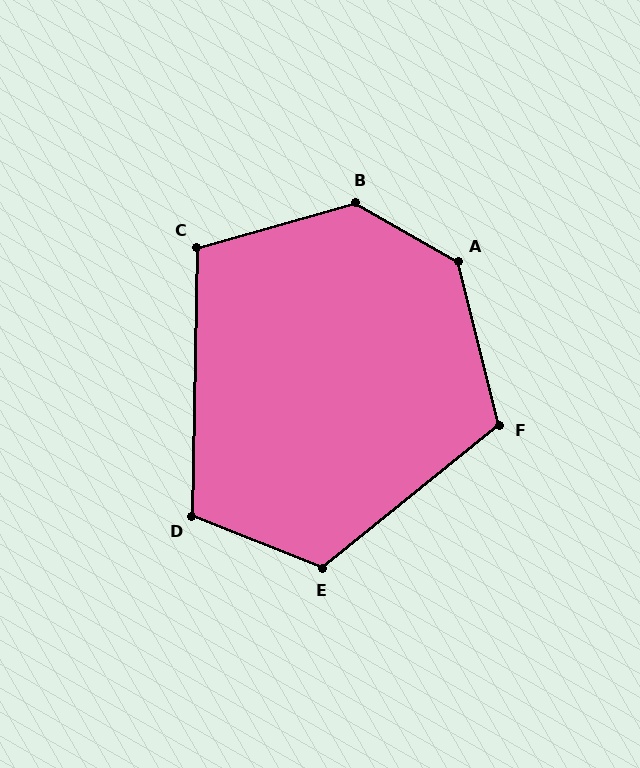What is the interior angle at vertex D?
Approximately 111 degrees (obtuse).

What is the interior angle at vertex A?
Approximately 134 degrees (obtuse).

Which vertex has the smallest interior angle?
C, at approximately 107 degrees.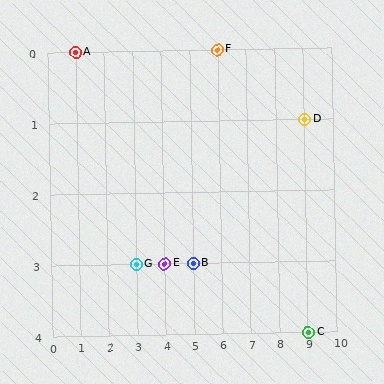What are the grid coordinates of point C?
Point C is at grid coordinates (9, 4).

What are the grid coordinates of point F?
Point F is at grid coordinates (6, 0).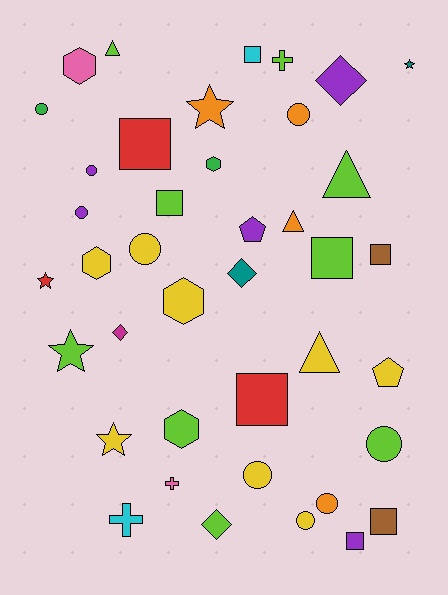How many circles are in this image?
There are 9 circles.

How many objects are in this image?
There are 40 objects.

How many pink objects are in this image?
There are 2 pink objects.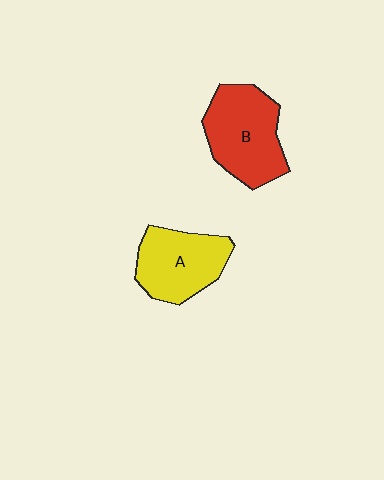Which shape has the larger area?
Shape B (red).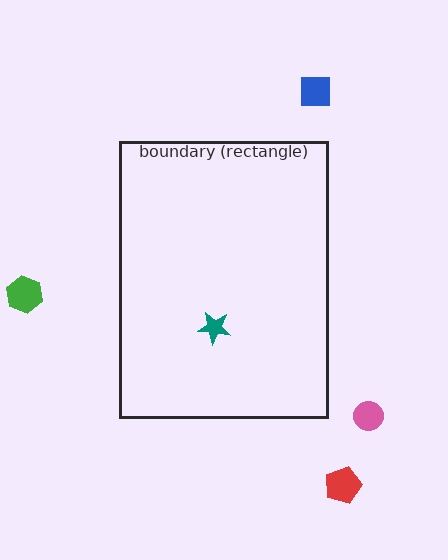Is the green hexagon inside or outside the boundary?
Outside.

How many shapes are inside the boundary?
1 inside, 4 outside.